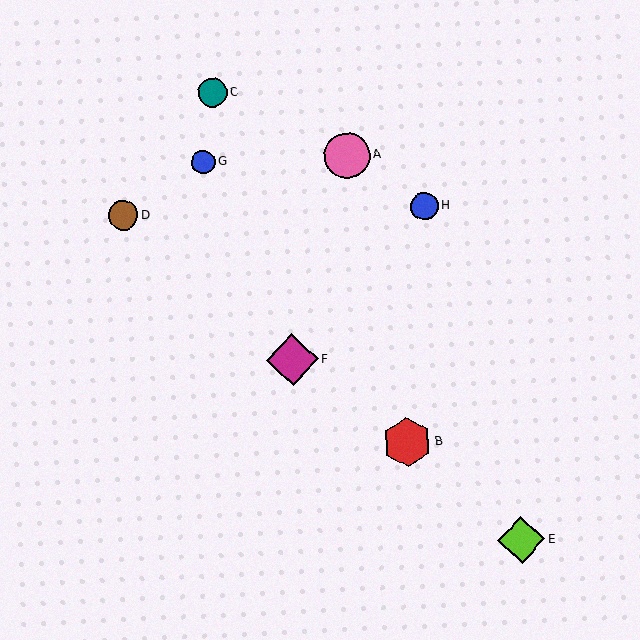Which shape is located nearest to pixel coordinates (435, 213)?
The blue circle (labeled H) at (424, 206) is nearest to that location.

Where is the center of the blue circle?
The center of the blue circle is at (203, 162).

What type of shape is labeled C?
Shape C is a teal circle.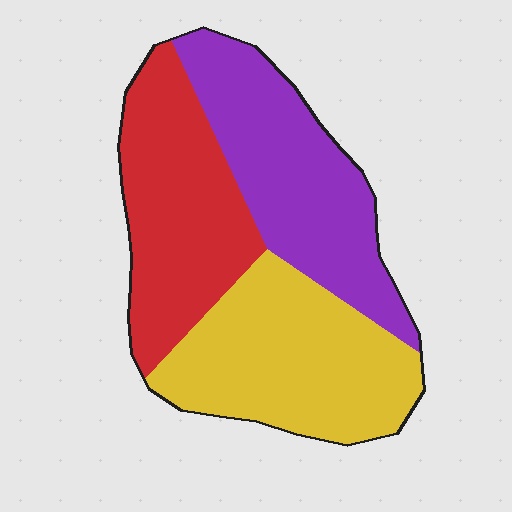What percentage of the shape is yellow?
Yellow covers around 35% of the shape.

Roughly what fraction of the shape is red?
Red covers around 30% of the shape.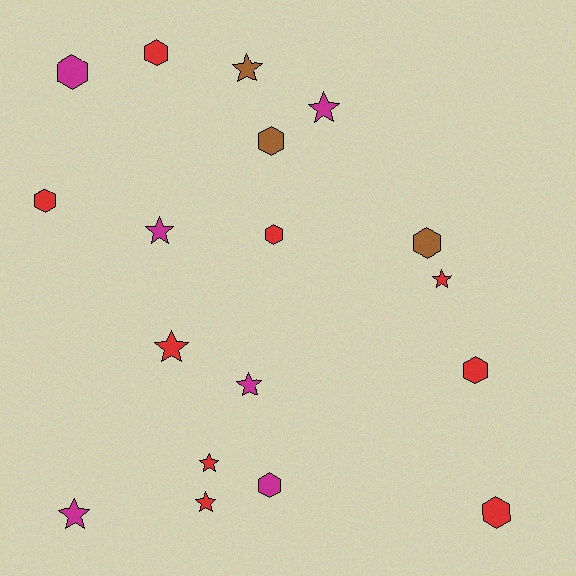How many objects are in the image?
There are 18 objects.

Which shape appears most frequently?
Hexagon, with 9 objects.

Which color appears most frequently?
Red, with 9 objects.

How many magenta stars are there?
There are 4 magenta stars.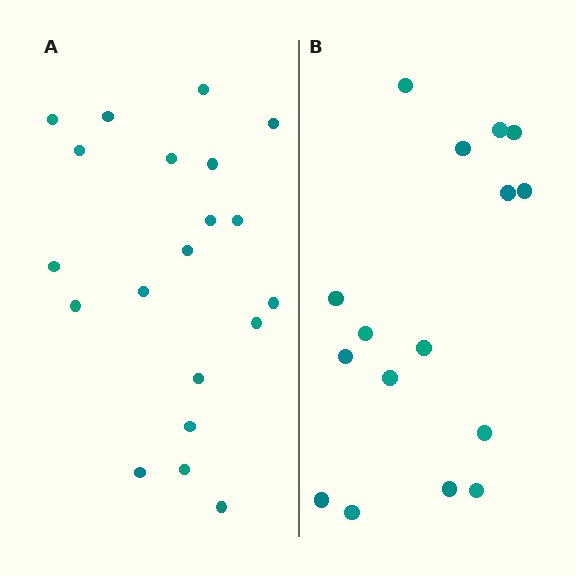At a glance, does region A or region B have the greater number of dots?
Region A (the left region) has more dots.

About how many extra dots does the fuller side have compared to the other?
Region A has about 4 more dots than region B.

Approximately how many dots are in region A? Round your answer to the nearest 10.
About 20 dots.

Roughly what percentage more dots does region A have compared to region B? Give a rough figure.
About 25% more.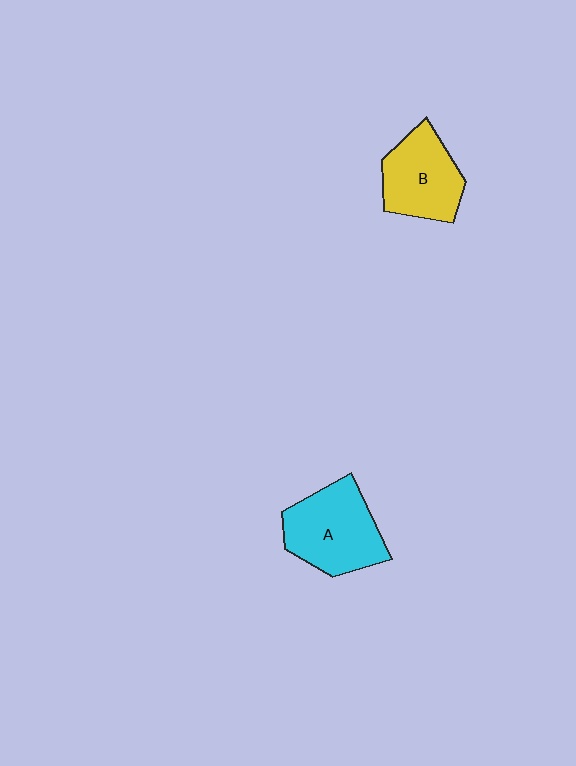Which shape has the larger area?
Shape A (cyan).